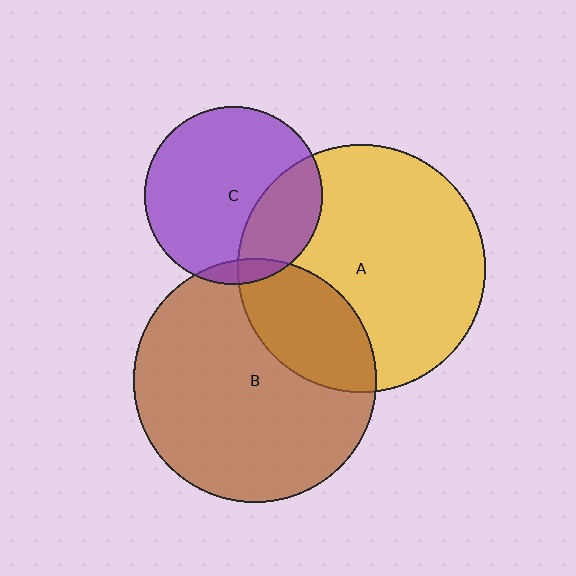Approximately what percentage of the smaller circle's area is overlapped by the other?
Approximately 5%.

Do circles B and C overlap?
Yes.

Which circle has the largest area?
Circle A (yellow).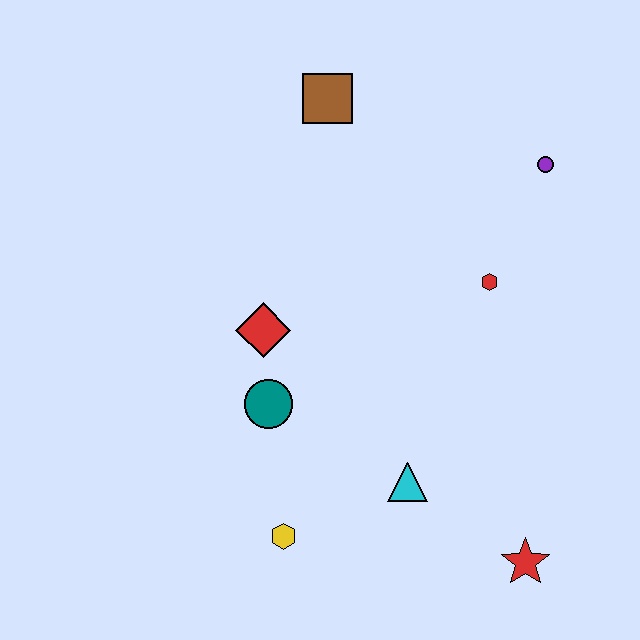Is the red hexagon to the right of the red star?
No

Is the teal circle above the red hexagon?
No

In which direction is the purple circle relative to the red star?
The purple circle is above the red star.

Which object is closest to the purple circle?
The red hexagon is closest to the purple circle.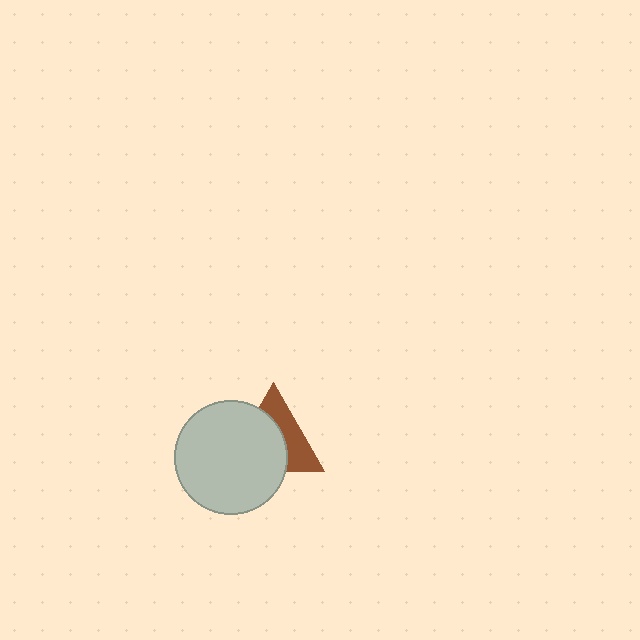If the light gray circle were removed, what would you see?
You would see the complete brown triangle.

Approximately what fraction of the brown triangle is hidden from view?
Roughly 57% of the brown triangle is hidden behind the light gray circle.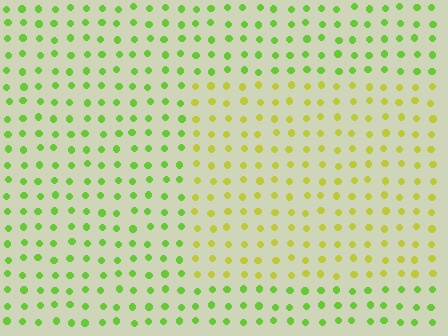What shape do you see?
I see a rectangle.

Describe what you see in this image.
The image is filled with small lime elements in a uniform arrangement. A rectangle-shaped region is visible where the elements are tinted to a slightly different hue, forming a subtle color boundary.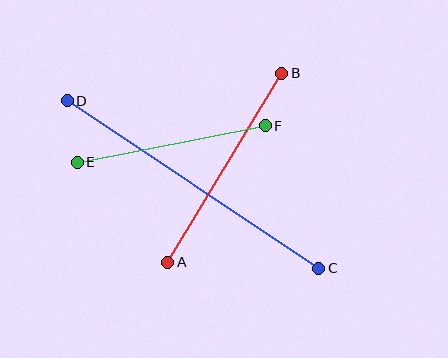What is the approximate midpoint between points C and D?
The midpoint is at approximately (193, 185) pixels.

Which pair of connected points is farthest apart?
Points C and D are farthest apart.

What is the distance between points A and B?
The distance is approximately 221 pixels.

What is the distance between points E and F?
The distance is approximately 191 pixels.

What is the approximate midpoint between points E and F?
The midpoint is at approximately (171, 144) pixels.